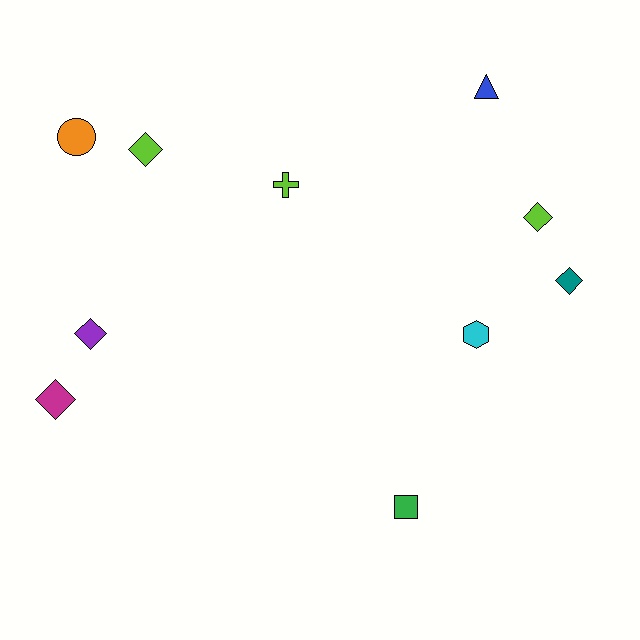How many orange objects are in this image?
There is 1 orange object.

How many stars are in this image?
There are no stars.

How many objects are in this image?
There are 10 objects.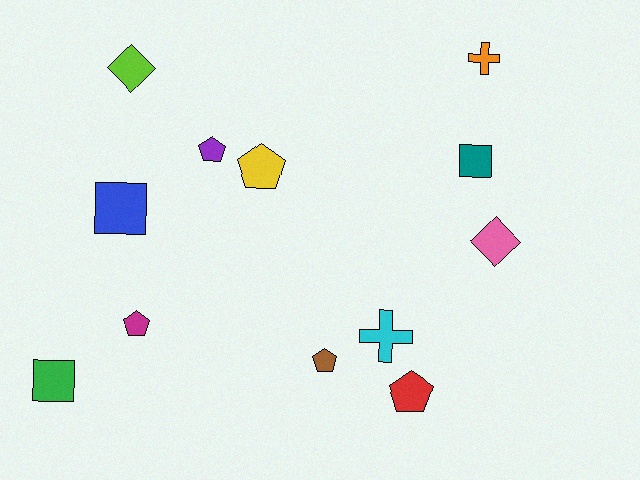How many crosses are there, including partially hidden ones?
There are 2 crosses.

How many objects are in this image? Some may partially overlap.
There are 12 objects.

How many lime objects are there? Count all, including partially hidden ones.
There is 1 lime object.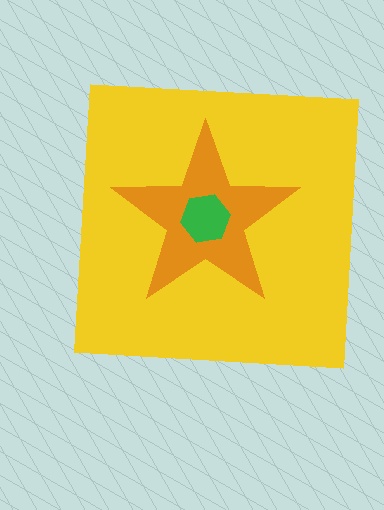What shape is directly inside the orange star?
The green hexagon.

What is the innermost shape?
The green hexagon.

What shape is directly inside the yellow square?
The orange star.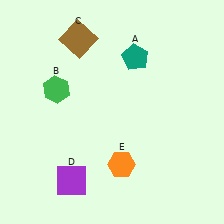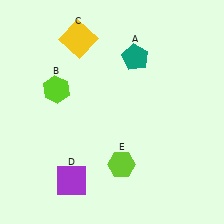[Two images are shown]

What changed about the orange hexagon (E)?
In Image 1, E is orange. In Image 2, it changed to lime.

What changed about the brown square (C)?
In Image 1, C is brown. In Image 2, it changed to yellow.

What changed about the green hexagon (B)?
In Image 1, B is green. In Image 2, it changed to lime.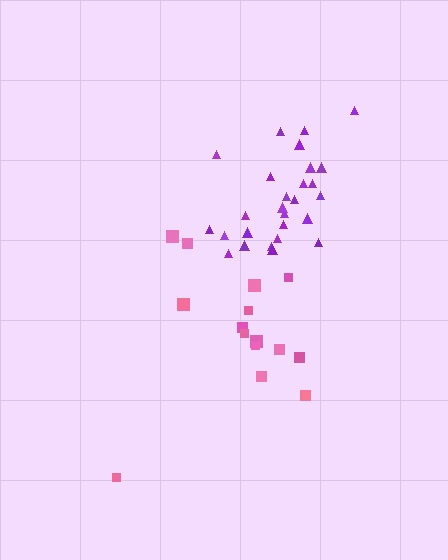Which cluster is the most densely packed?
Purple.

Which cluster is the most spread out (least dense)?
Pink.